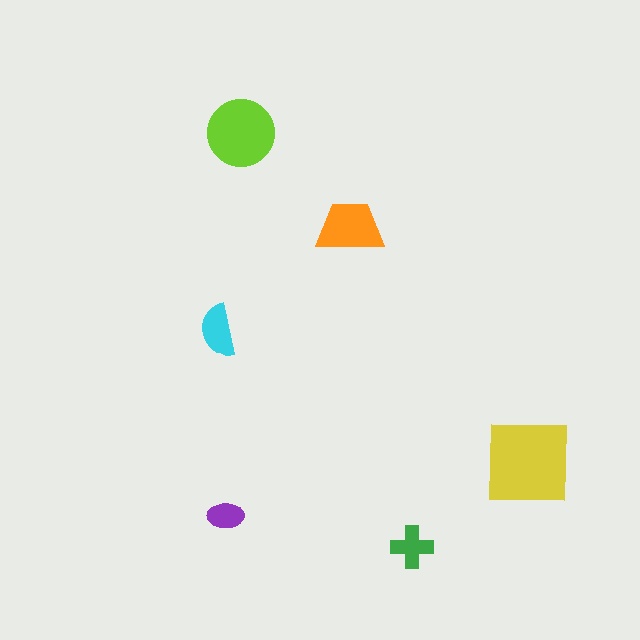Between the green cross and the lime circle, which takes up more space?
The lime circle.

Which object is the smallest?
The purple ellipse.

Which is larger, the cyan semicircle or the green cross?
The cyan semicircle.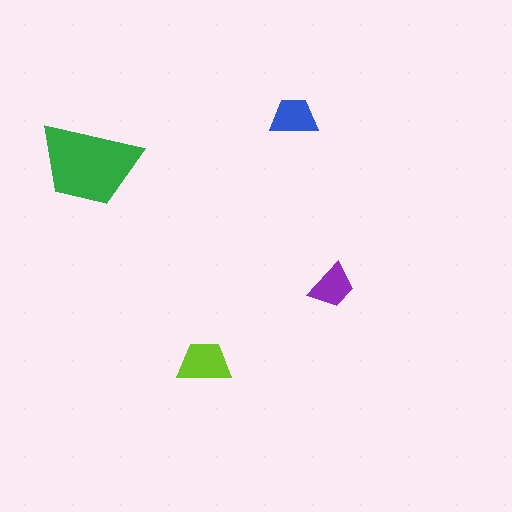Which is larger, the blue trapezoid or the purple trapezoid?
The blue one.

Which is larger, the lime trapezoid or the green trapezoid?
The green one.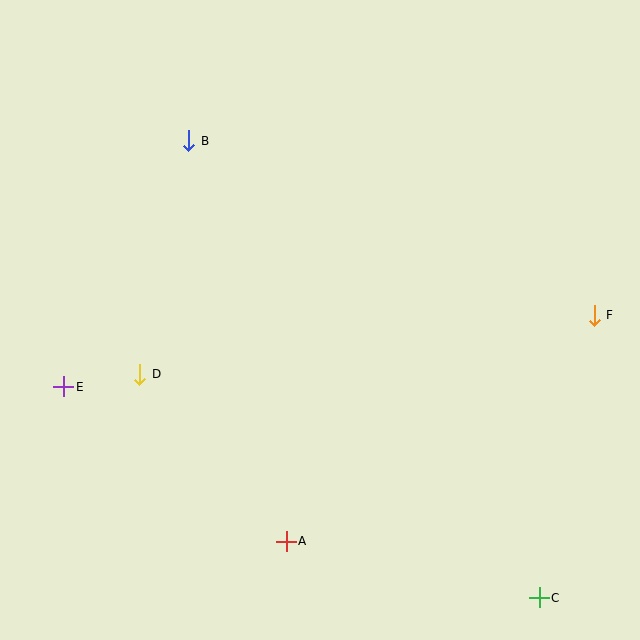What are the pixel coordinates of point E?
Point E is at (64, 387).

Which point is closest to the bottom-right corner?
Point C is closest to the bottom-right corner.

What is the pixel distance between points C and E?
The distance between C and E is 521 pixels.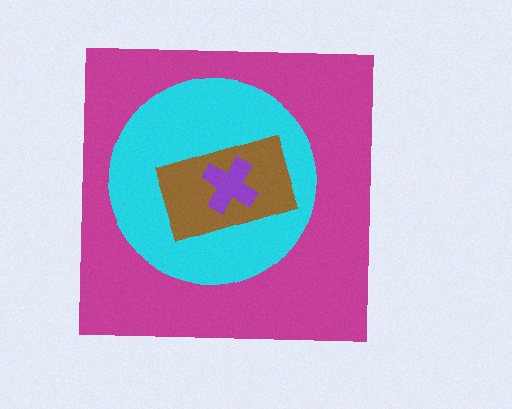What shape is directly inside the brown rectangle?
The purple cross.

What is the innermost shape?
The purple cross.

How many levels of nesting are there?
4.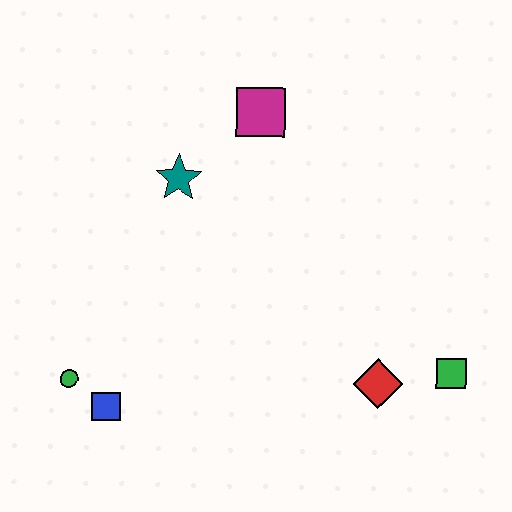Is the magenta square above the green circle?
Yes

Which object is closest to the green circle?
The blue square is closest to the green circle.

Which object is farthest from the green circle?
The green square is farthest from the green circle.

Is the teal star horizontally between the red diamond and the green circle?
Yes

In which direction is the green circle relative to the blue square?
The green circle is to the left of the blue square.